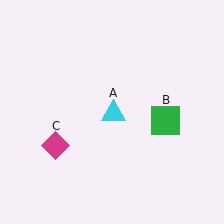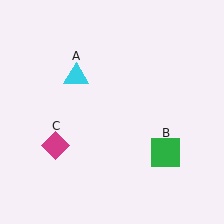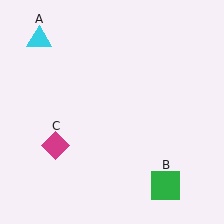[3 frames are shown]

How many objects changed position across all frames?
2 objects changed position: cyan triangle (object A), green square (object B).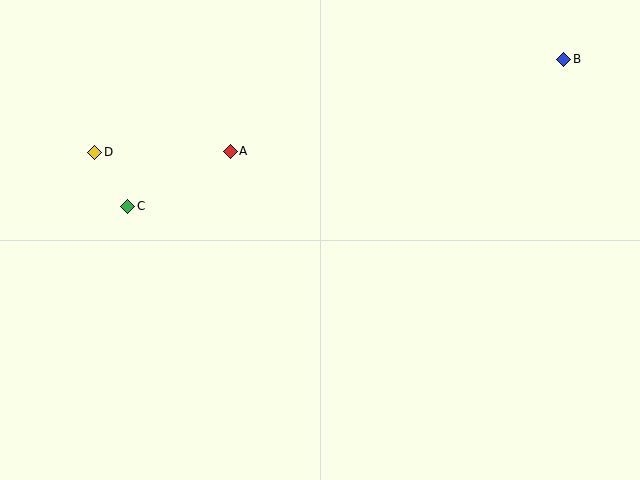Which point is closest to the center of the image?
Point A at (230, 151) is closest to the center.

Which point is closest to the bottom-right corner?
Point B is closest to the bottom-right corner.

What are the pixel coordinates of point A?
Point A is at (230, 151).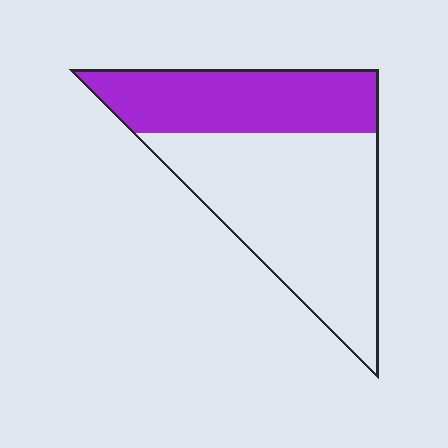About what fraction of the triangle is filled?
About three eighths (3/8).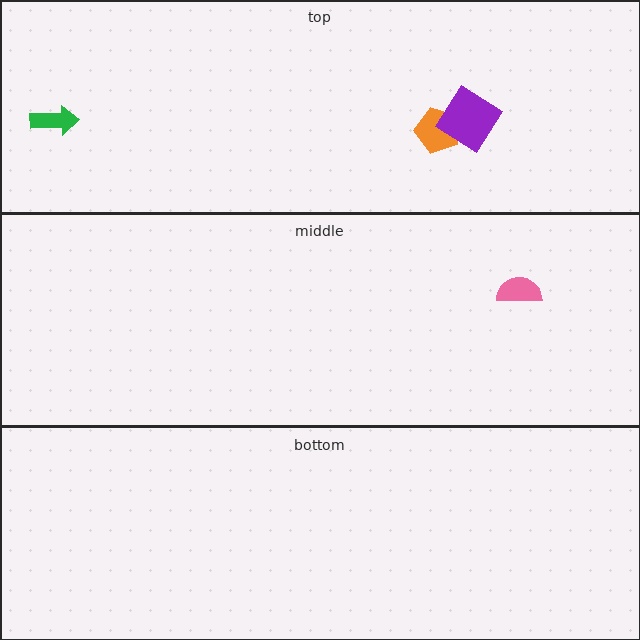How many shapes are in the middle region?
1.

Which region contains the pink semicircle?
The middle region.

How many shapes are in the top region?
3.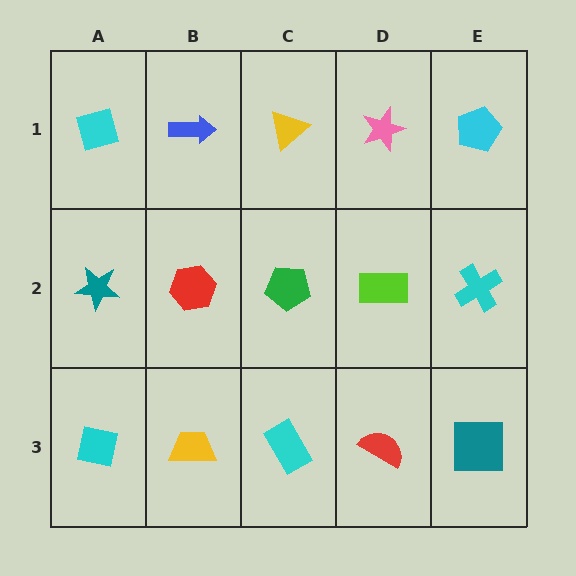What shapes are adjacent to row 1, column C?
A green pentagon (row 2, column C), a blue arrow (row 1, column B), a pink star (row 1, column D).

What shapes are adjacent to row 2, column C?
A yellow triangle (row 1, column C), a cyan rectangle (row 3, column C), a red hexagon (row 2, column B), a lime rectangle (row 2, column D).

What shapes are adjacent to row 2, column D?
A pink star (row 1, column D), a red semicircle (row 3, column D), a green pentagon (row 2, column C), a cyan cross (row 2, column E).